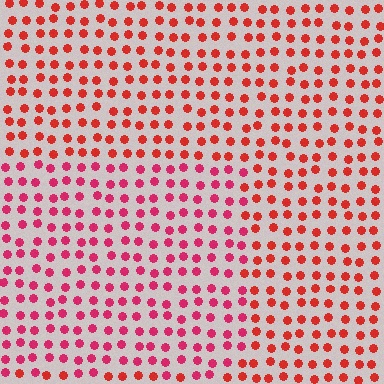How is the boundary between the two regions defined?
The boundary is defined purely by a slight shift in hue (about 24 degrees). Spacing, size, and orientation are identical on both sides.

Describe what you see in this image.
The image is filled with small red elements in a uniform arrangement. A rectangle-shaped region is visible where the elements are tinted to a slightly different hue, forming a subtle color boundary.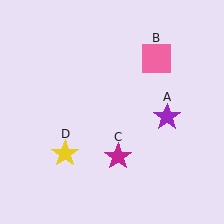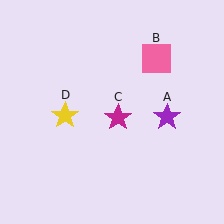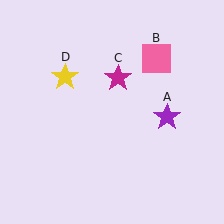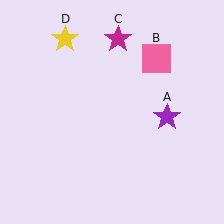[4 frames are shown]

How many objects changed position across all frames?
2 objects changed position: magenta star (object C), yellow star (object D).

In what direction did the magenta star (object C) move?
The magenta star (object C) moved up.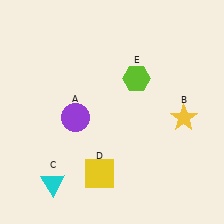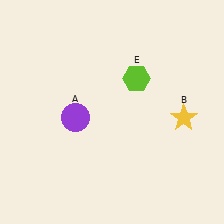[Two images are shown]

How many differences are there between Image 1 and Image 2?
There are 2 differences between the two images.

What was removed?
The cyan triangle (C), the yellow square (D) were removed in Image 2.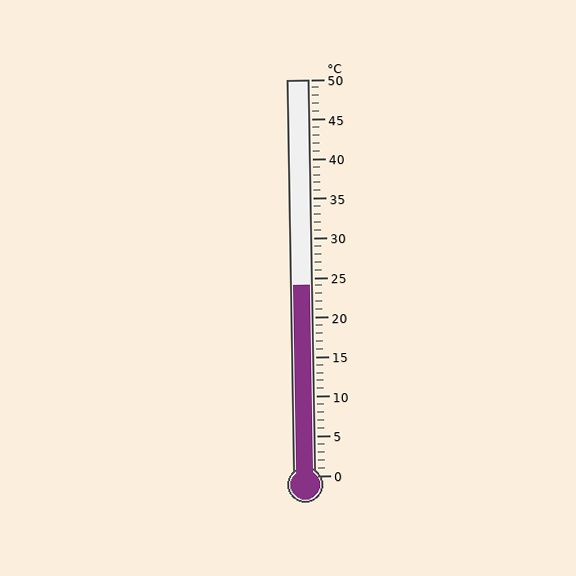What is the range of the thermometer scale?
The thermometer scale ranges from 0°C to 50°C.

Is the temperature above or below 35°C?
The temperature is below 35°C.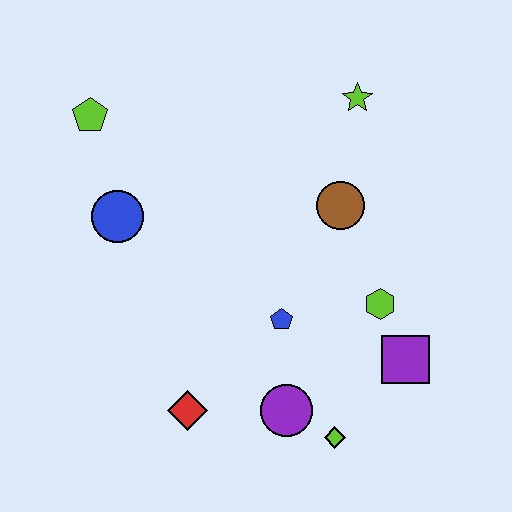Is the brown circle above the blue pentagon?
Yes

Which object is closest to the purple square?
The lime hexagon is closest to the purple square.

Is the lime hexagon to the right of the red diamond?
Yes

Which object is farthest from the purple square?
The lime pentagon is farthest from the purple square.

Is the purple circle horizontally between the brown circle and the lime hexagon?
No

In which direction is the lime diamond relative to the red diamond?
The lime diamond is to the right of the red diamond.